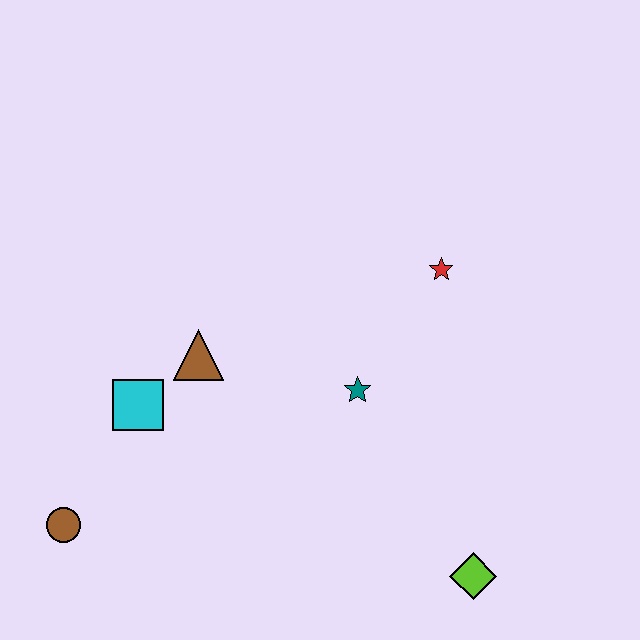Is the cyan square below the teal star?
Yes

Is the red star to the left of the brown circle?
No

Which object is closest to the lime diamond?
The teal star is closest to the lime diamond.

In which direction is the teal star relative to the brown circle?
The teal star is to the right of the brown circle.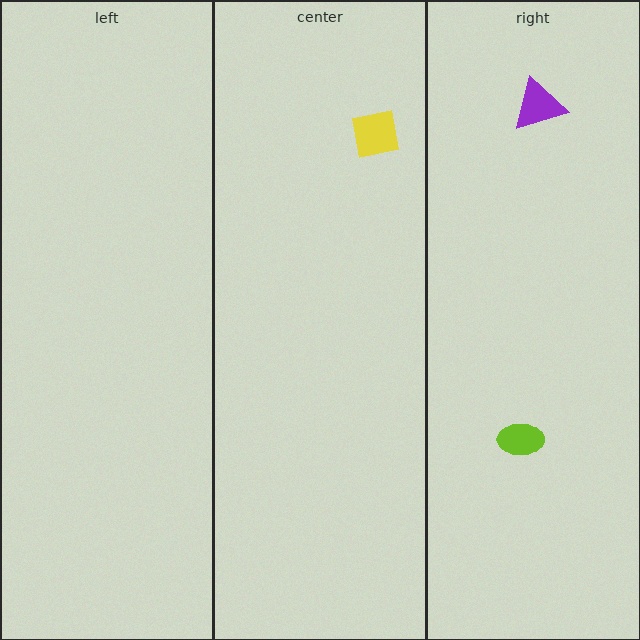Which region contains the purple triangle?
The right region.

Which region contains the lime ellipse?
The right region.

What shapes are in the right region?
The lime ellipse, the purple triangle.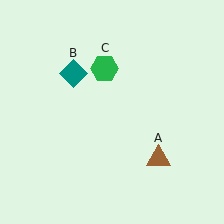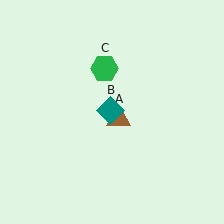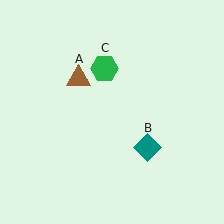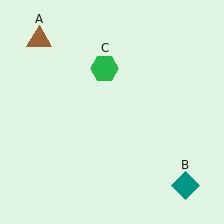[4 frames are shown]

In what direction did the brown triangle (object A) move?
The brown triangle (object A) moved up and to the left.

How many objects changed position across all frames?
2 objects changed position: brown triangle (object A), teal diamond (object B).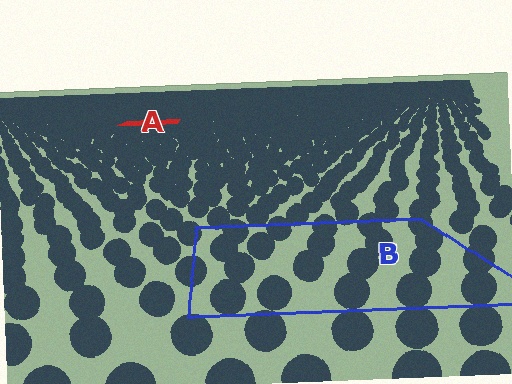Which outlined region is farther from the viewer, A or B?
Region A is farther from the viewer — the texture elements inside it appear smaller and more densely packed.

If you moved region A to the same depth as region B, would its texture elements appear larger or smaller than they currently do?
They would appear larger. At a closer depth, the same texture elements are projected at a bigger on-screen size.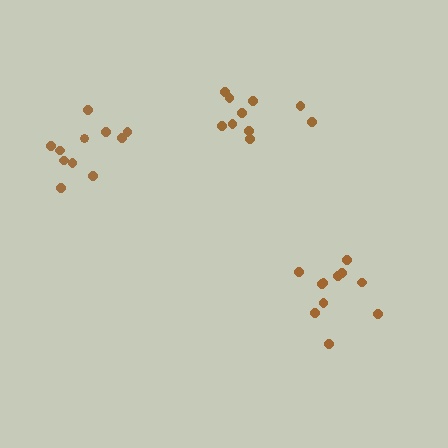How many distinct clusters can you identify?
There are 3 distinct clusters.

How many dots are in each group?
Group 1: 10 dots, Group 2: 11 dots, Group 3: 11 dots (32 total).